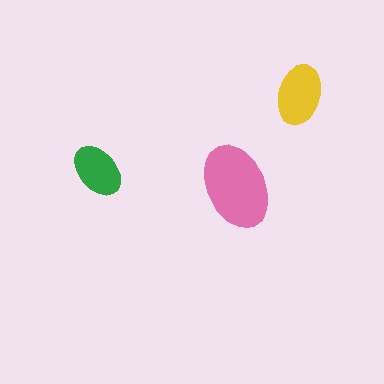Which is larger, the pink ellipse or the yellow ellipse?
The pink one.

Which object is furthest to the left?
The green ellipse is leftmost.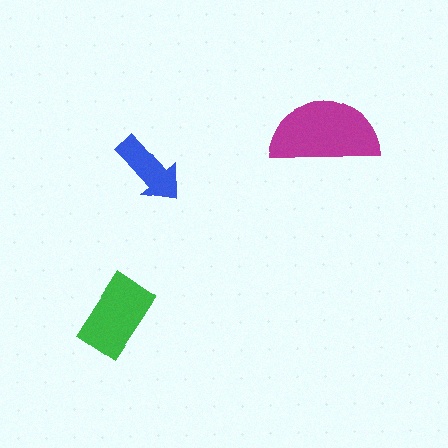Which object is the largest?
The magenta semicircle.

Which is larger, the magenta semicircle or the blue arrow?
The magenta semicircle.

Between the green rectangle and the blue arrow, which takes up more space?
The green rectangle.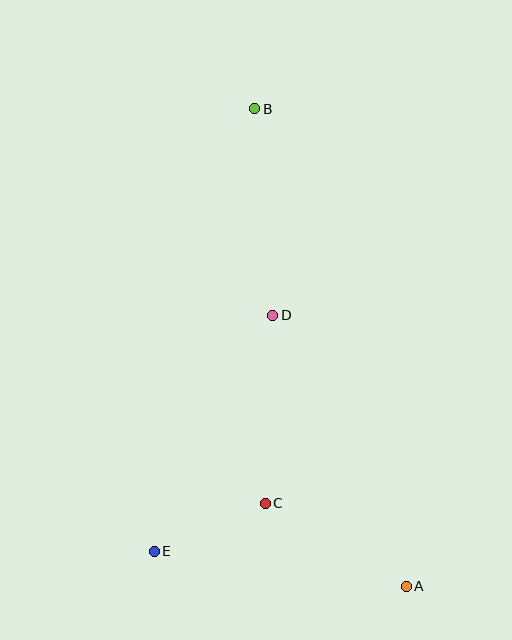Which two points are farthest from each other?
Points A and B are farthest from each other.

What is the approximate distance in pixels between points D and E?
The distance between D and E is approximately 264 pixels.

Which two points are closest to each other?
Points C and E are closest to each other.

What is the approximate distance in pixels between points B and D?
The distance between B and D is approximately 207 pixels.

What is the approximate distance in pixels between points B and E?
The distance between B and E is approximately 454 pixels.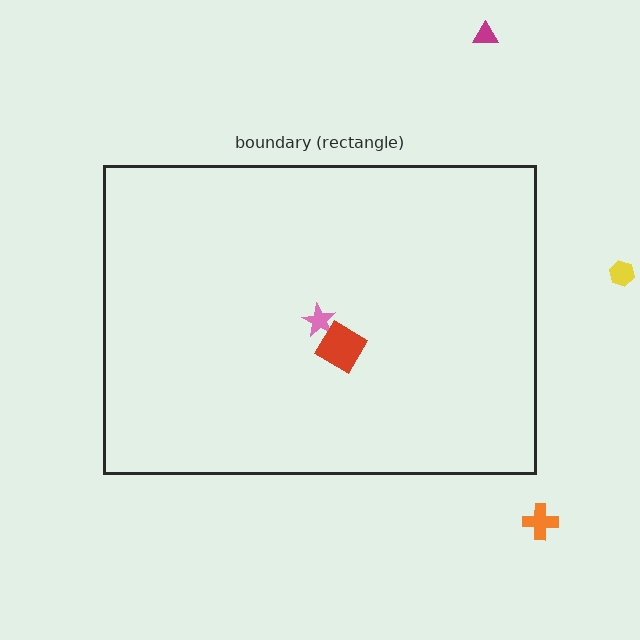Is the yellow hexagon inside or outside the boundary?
Outside.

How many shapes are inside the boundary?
2 inside, 3 outside.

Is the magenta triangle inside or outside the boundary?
Outside.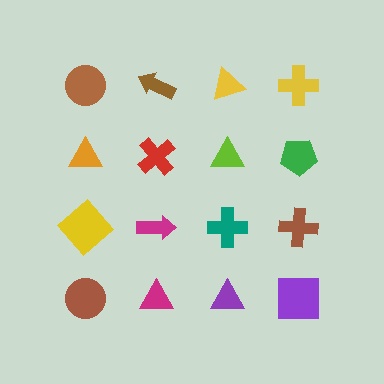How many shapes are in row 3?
4 shapes.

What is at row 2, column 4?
A green pentagon.